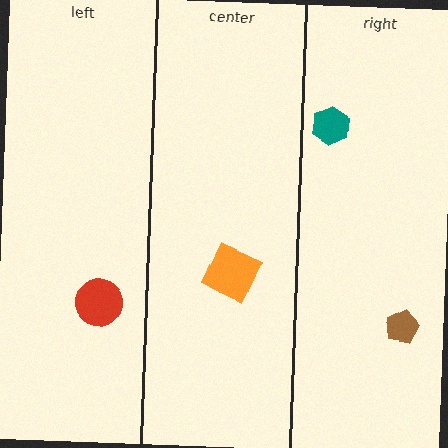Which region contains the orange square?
The center region.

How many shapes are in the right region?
2.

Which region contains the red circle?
The left region.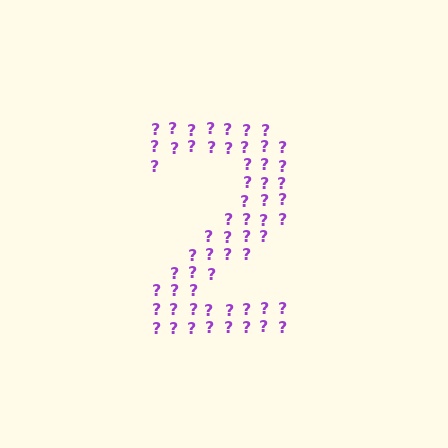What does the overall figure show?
The overall figure shows the digit 2.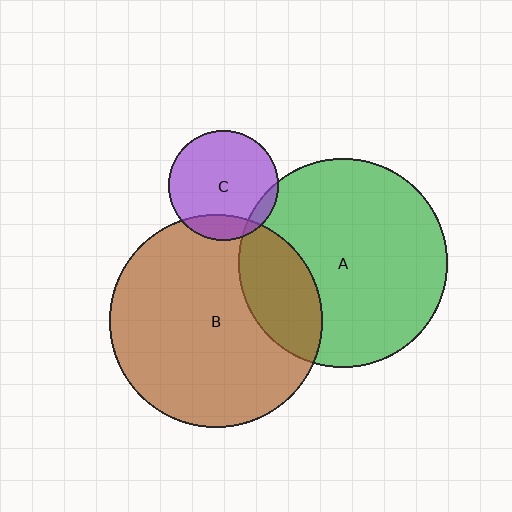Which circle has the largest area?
Circle B (brown).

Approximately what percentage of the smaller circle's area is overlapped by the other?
Approximately 10%.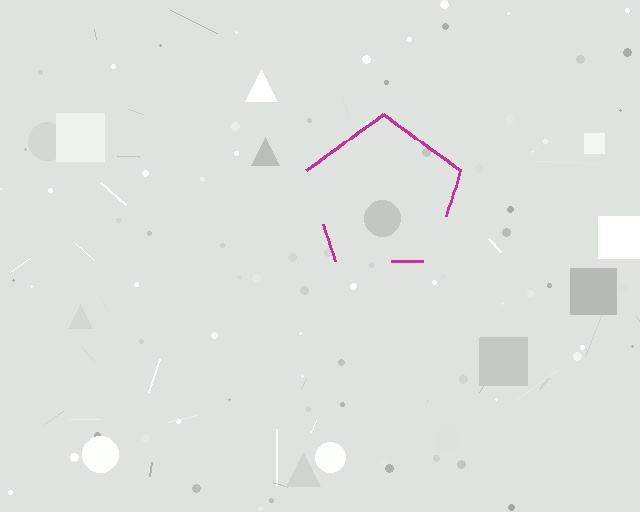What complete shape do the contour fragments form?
The contour fragments form a pentagon.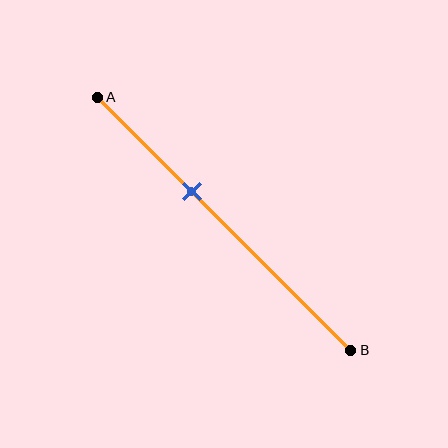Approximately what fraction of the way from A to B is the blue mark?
The blue mark is approximately 35% of the way from A to B.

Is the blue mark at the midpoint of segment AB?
No, the mark is at about 35% from A, not at the 50% midpoint.